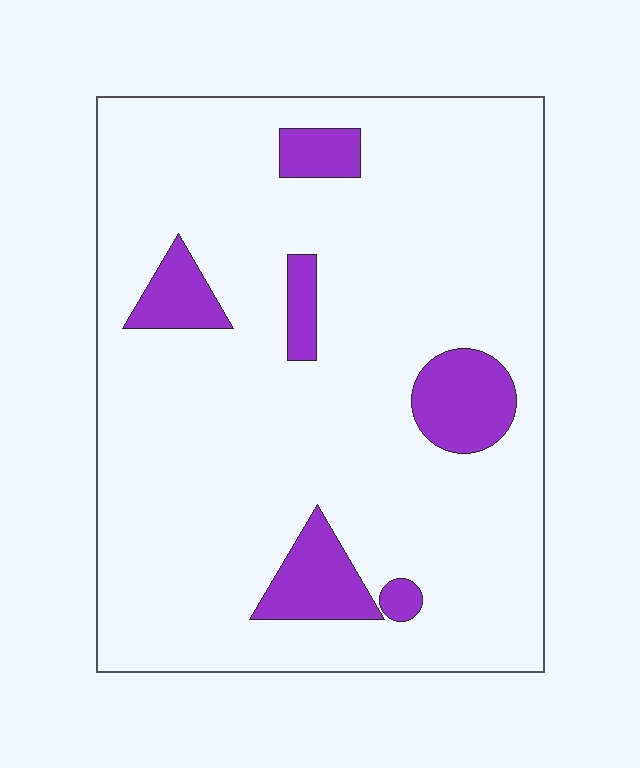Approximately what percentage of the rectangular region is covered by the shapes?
Approximately 10%.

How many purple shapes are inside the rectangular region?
6.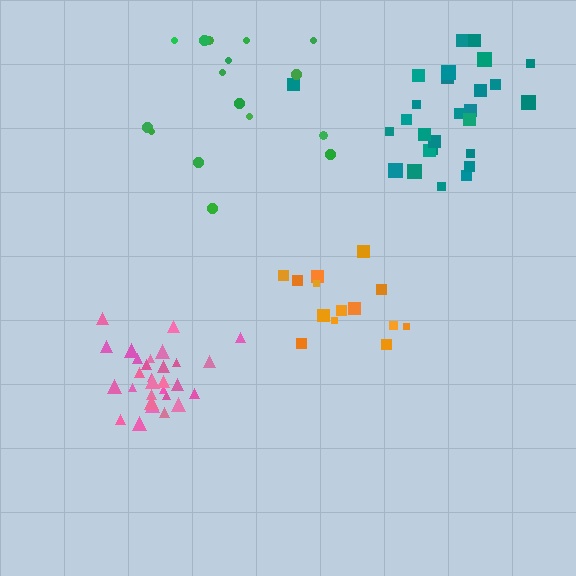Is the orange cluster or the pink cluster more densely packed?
Pink.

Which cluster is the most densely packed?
Pink.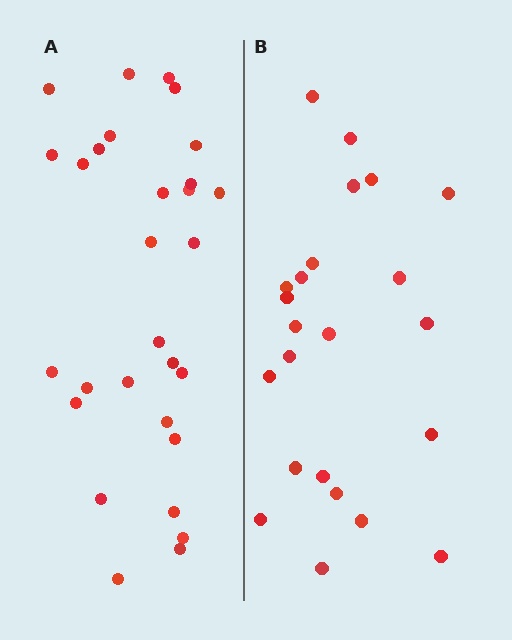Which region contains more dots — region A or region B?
Region A (the left region) has more dots.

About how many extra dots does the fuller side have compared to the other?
Region A has about 6 more dots than region B.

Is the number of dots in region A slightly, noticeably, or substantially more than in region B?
Region A has noticeably more, but not dramatically so. The ratio is roughly 1.3 to 1.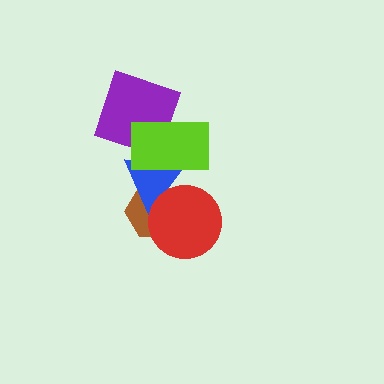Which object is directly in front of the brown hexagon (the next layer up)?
The blue triangle is directly in front of the brown hexagon.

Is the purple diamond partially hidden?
Yes, it is partially covered by another shape.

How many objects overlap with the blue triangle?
4 objects overlap with the blue triangle.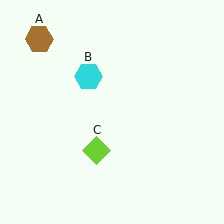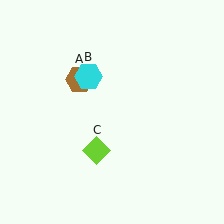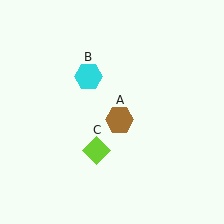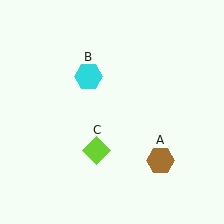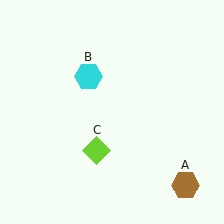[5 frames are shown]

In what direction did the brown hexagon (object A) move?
The brown hexagon (object A) moved down and to the right.